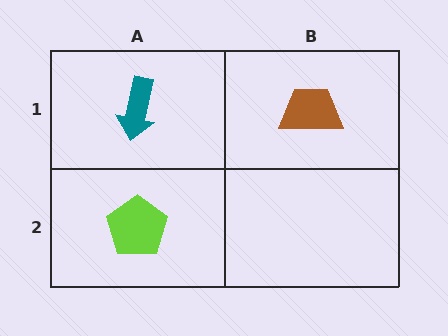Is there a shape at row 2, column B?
No, that cell is empty.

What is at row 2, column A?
A lime pentagon.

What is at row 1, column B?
A brown trapezoid.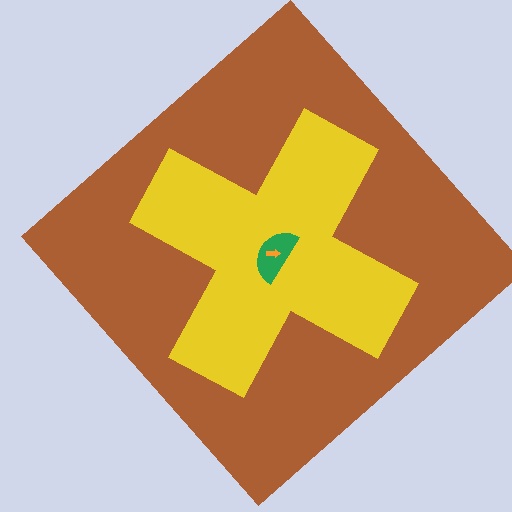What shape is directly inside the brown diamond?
The yellow cross.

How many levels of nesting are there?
4.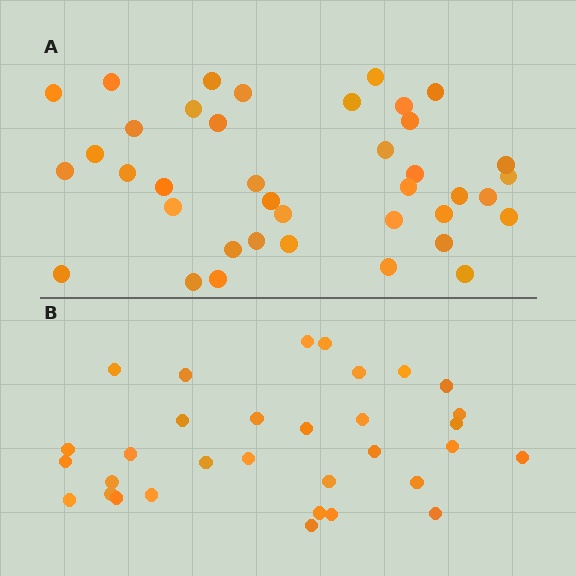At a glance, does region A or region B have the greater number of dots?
Region A (the top region) has more dots.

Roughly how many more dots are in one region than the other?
Region A has roughly 8 or so more dots than region B.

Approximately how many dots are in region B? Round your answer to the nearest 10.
About 30 dots. (The exact count is 32, which rounds to 30.)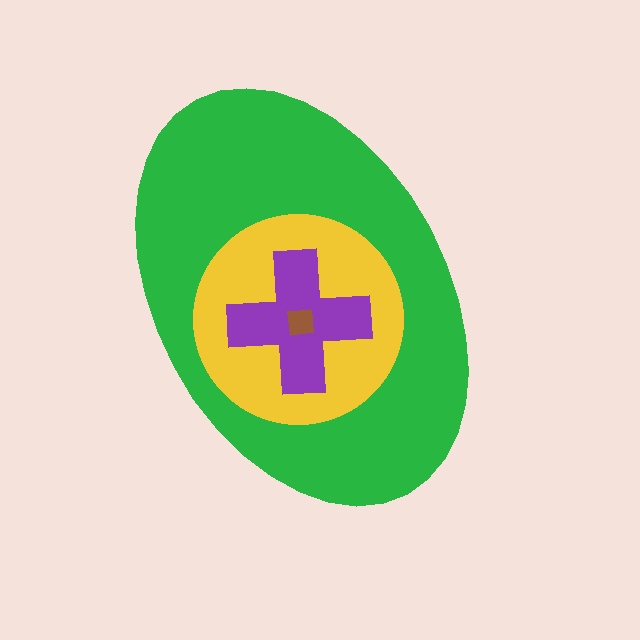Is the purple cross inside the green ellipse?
Yes.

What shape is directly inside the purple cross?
The brown square.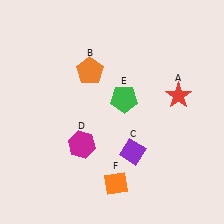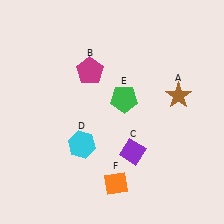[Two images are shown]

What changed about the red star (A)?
In Image 1, A is red. In Image 2, it changed to brown.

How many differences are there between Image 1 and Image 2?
There are 3 differences between the two images.